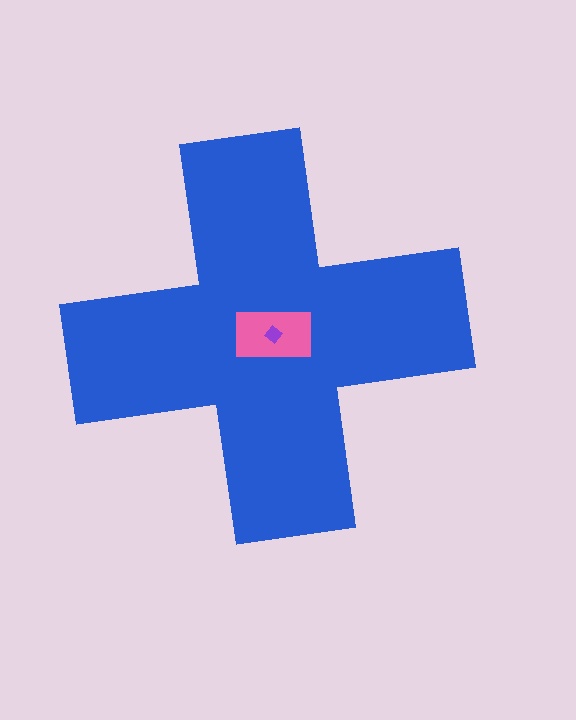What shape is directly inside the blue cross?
The pink rectangle.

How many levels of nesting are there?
3.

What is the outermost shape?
The blue cross.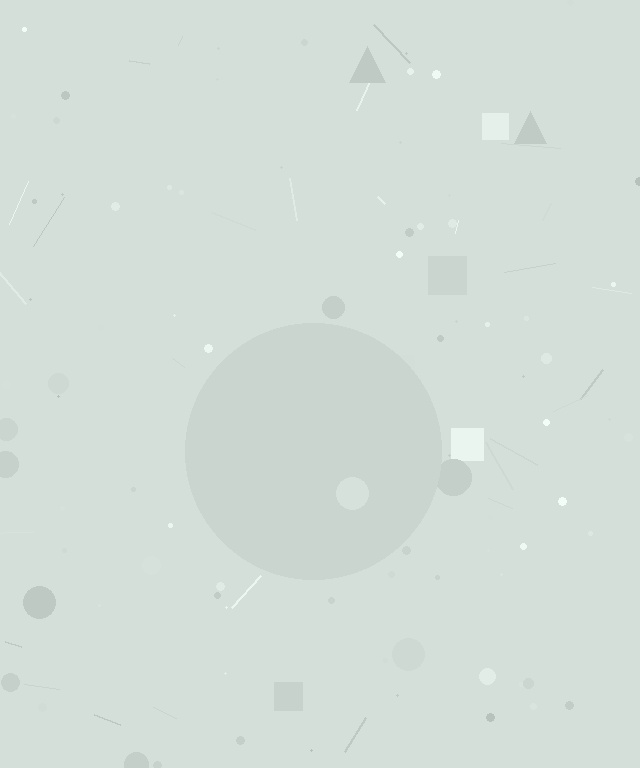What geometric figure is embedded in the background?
A circle is embedded in the background.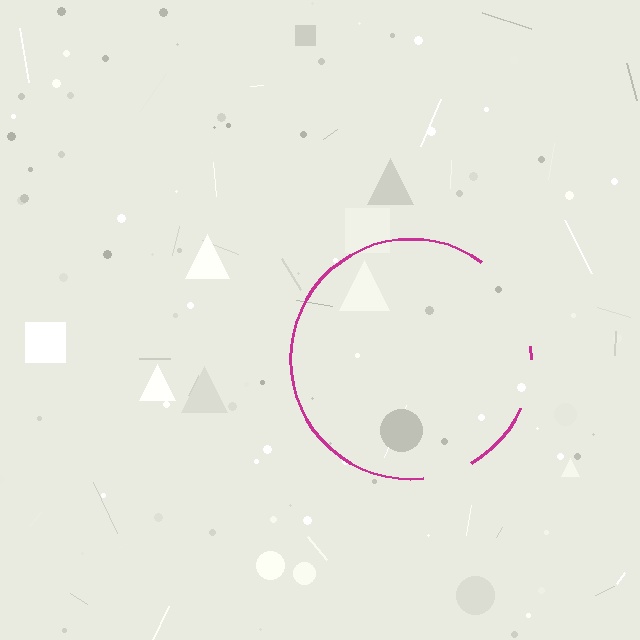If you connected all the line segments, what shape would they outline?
They would outline a circle.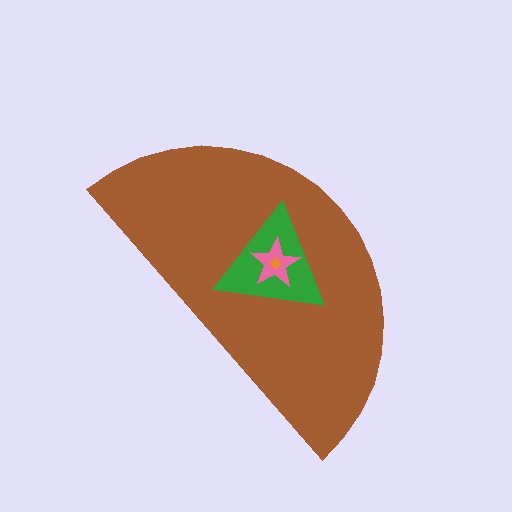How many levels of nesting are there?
4.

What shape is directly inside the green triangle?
The pink star.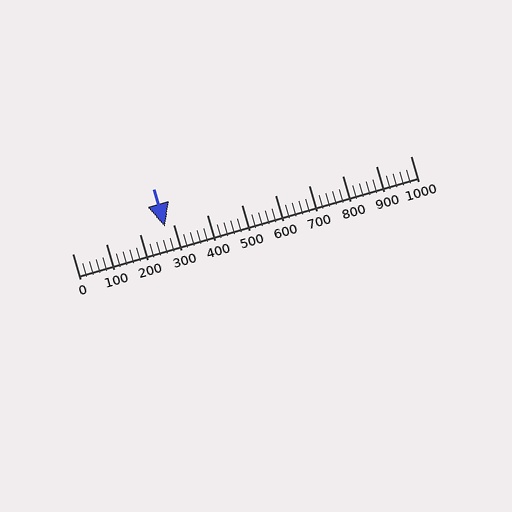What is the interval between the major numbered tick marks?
The major tick marks are spaced 100 units apart.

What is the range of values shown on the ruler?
The ruler shows values from 0 to 1000.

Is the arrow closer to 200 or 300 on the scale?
The arrow is closer to 300.